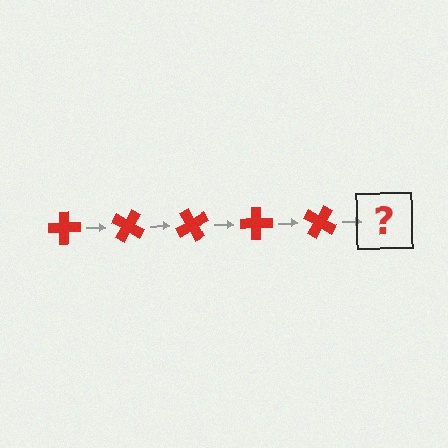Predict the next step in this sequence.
The next step is a red cross rotated 150 degrees.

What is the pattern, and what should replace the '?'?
The pattern is that the cross rotates 30 degrees each step. The '?' should be a red cross rotated 150 degrees.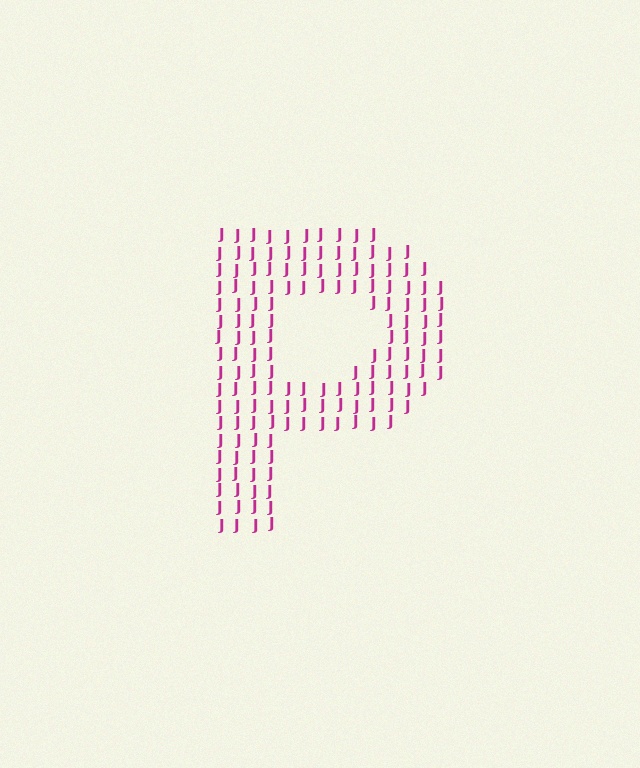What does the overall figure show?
The overall figure shows the letter P.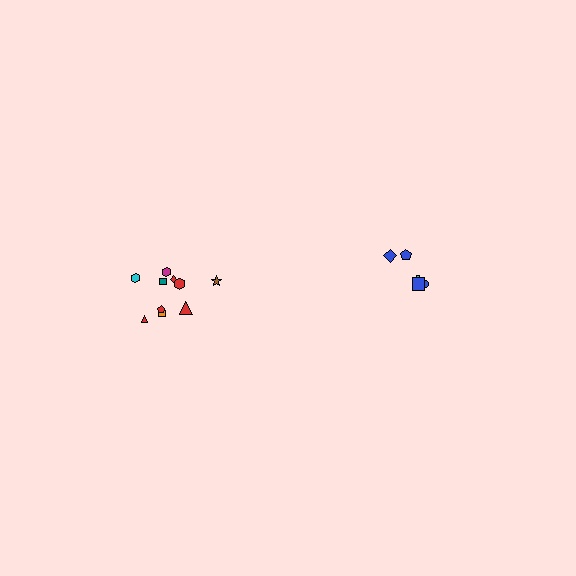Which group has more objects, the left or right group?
The left group.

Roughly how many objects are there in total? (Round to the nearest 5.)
Roughly 15 objects in total.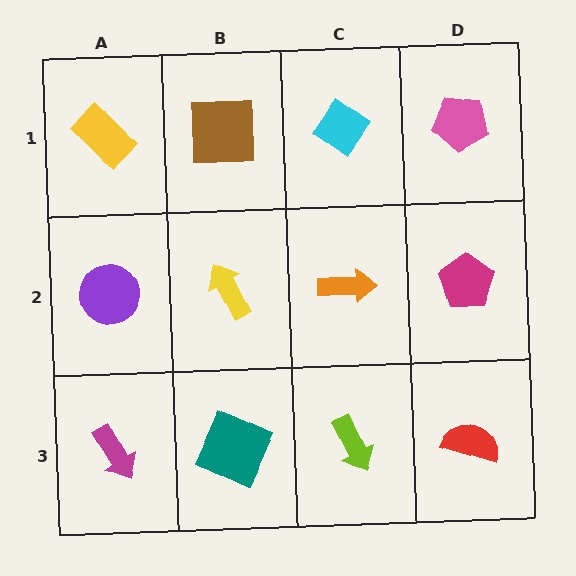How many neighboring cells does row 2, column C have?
4.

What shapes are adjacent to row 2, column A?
A yellow rectangle (row 1, column A), a magenta arrow (row 3, column A), a yellow arrow (row 2, column B).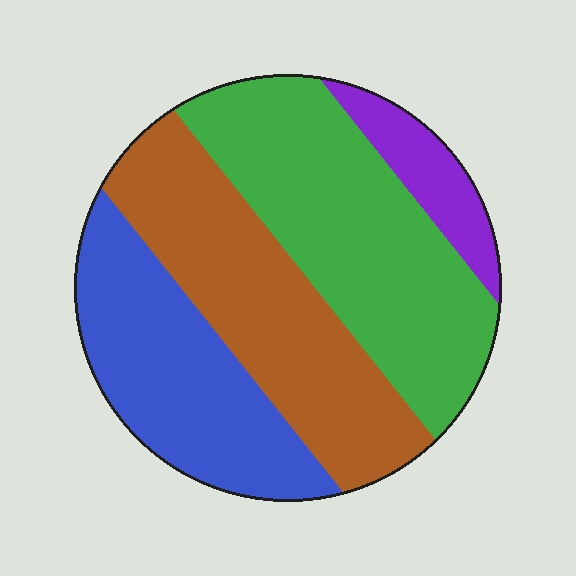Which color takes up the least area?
Purple, at roughly 10%.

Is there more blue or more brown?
Brown.